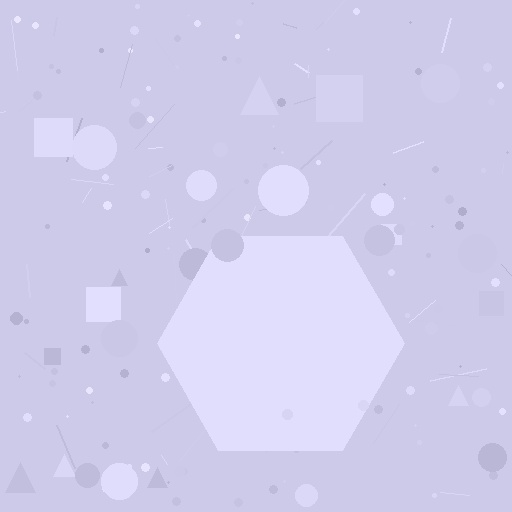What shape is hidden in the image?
A hexagon is hidden in the image.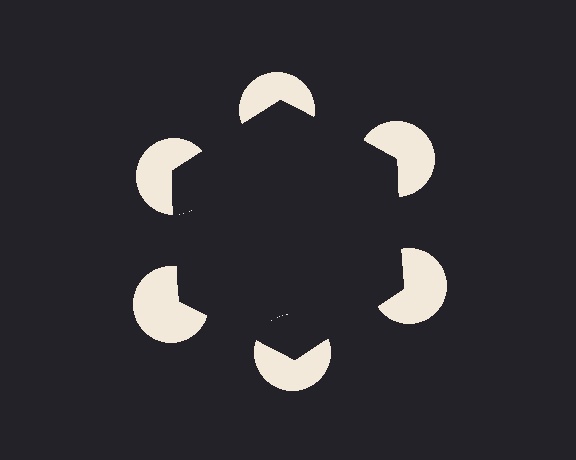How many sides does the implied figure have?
6 sides.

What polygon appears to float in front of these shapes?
An illusory hexagon — its edges are inferred from the aligned wedge cuts in the pac-man discs, not physically drawn.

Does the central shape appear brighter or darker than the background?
It typically appears slightly darker than the background, even though no actual brightness change is drawn.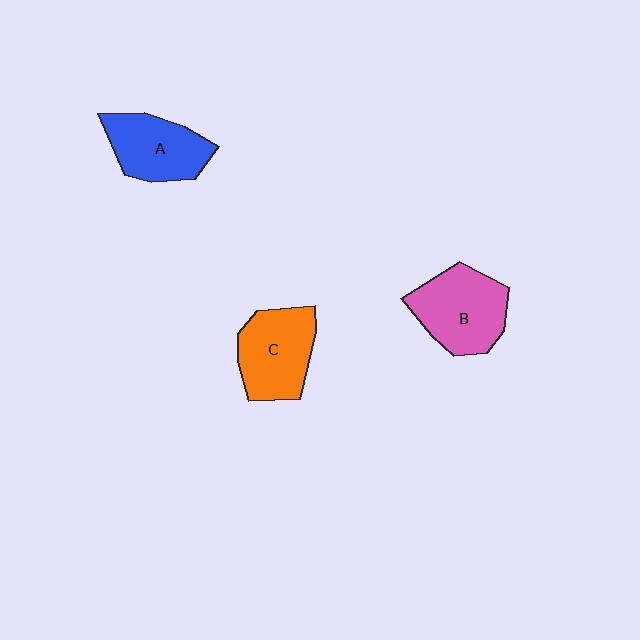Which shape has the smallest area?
Shape A (blue).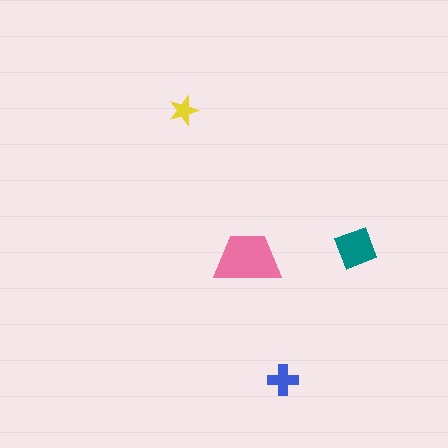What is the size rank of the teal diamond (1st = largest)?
2nd.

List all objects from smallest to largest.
The yellow star, the blue cross, the teal diamond, the pink trapezoid.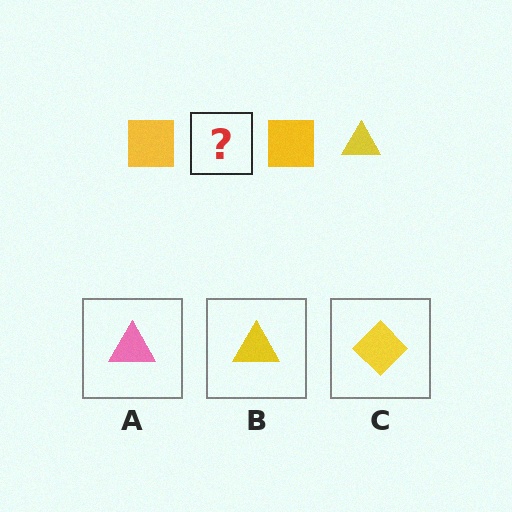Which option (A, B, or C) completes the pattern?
B.